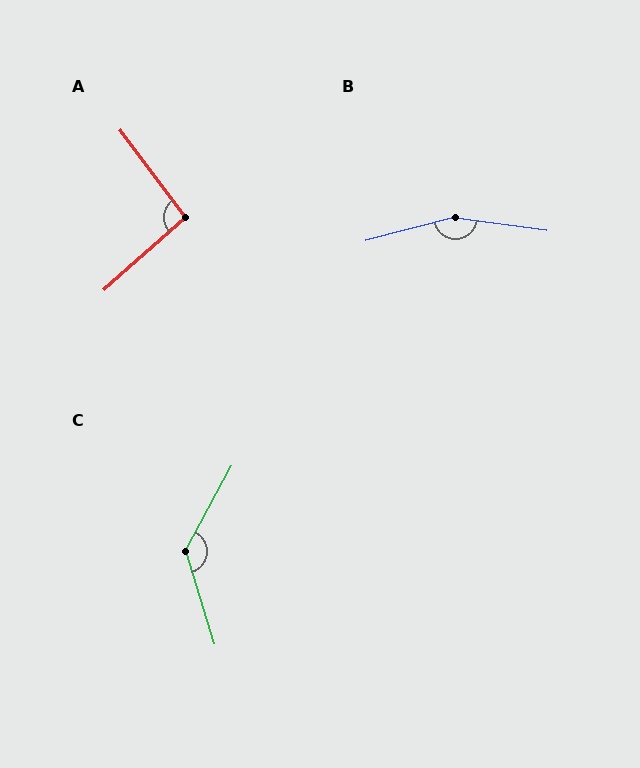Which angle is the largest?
B, at approximately 158 degrees.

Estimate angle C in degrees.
Approximately 134 degrees.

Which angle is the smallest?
A, at approximately 95 degrees.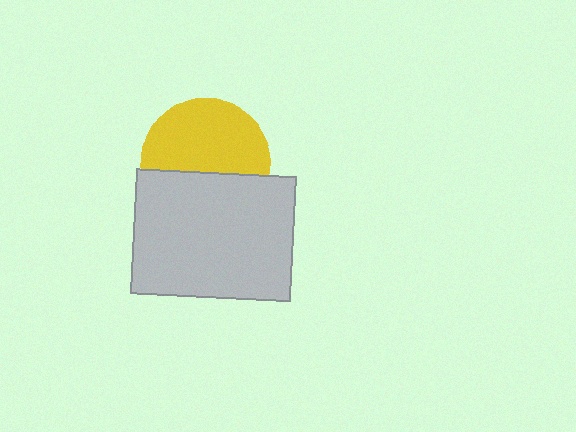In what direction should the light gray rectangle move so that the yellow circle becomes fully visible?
The light gray rectangle should move down. That is the shortest direction to clear the overlap and leave the yellow circle fully visible.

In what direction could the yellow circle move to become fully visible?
The yellow circle could move up. That would shift it out from behind the light gray rectangle entirely.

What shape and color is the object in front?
The object in front is a light gray rectangle.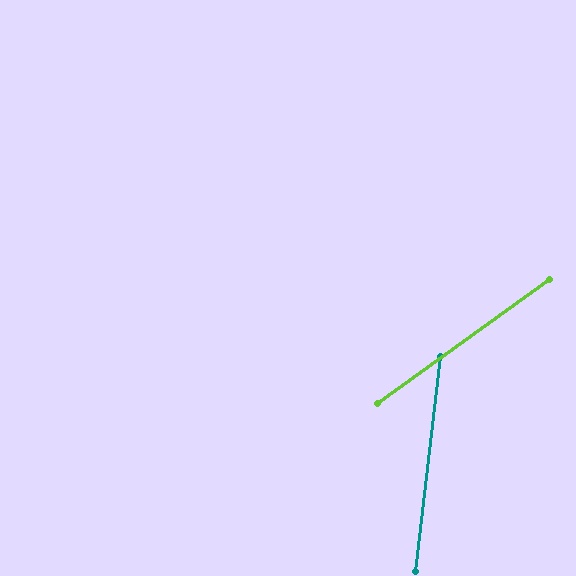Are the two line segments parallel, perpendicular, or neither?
Neither parallel nor perpendicular — they differ by about 48°.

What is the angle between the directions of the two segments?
Approximately 48 degrees.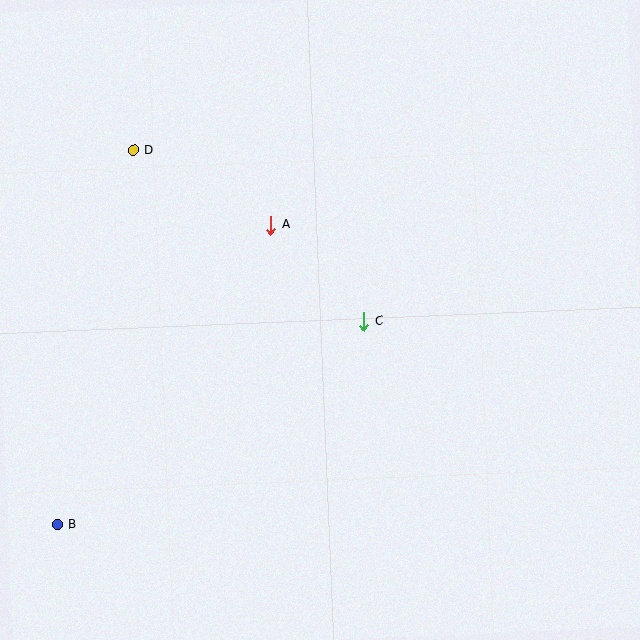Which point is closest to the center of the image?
Point C at (364, 321) is closest to the center.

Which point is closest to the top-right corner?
Point C is closest to the top-right corner.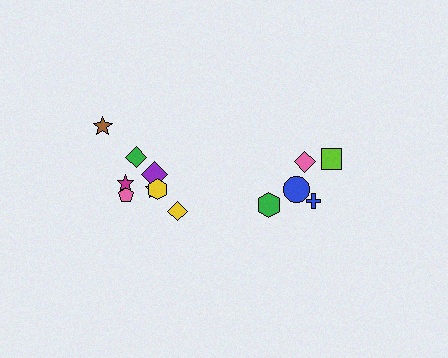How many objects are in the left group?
There are 8 objects.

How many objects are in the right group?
There are 5 objects.